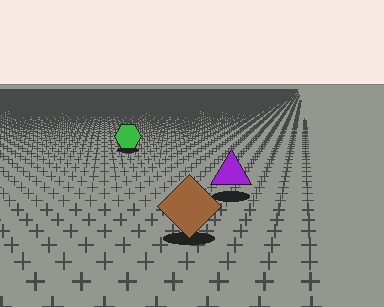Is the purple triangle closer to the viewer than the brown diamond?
No. The brown diamond is closer — you can tell from the texture gradient: the ground texture is coarser near it.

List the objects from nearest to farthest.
From nearest to farthest: the brown diamond, the purple triangle, the green hexagon.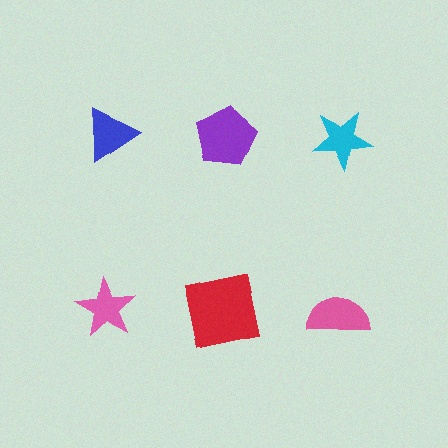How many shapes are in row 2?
3 shapes.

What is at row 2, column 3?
A pink semicircle.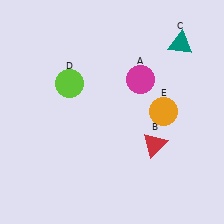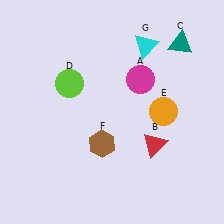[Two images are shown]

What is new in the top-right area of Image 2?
A cyan triangle (G) was added in the top-right area of Image 2.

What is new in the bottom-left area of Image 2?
A brown hexagon (F) was added in the bottom-left area of Image 2.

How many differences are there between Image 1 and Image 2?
There are 2 differences between the two images.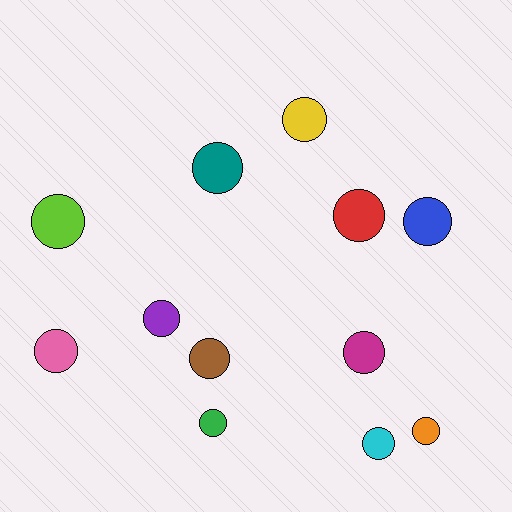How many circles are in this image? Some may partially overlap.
There are 12 circles.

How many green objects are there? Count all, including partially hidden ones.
There is 1 green object.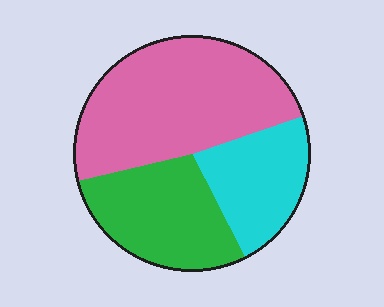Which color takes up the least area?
Cyan, at roughly 25%.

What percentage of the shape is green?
Green takes up between a sixth and a third of the shape.